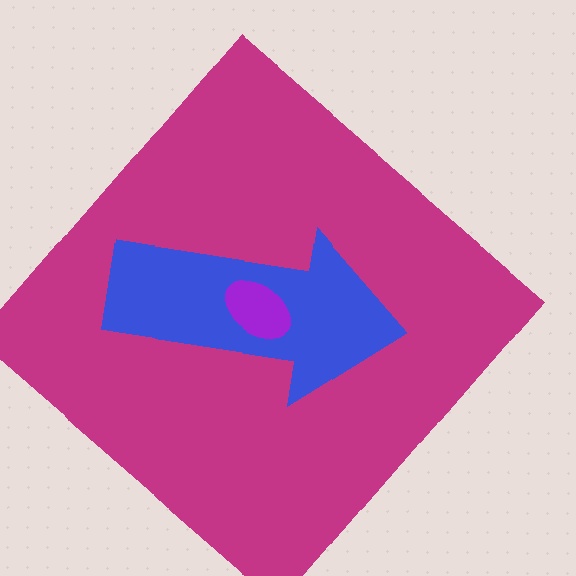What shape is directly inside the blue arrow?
The purple ellipse.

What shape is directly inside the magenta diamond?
The blue arrow.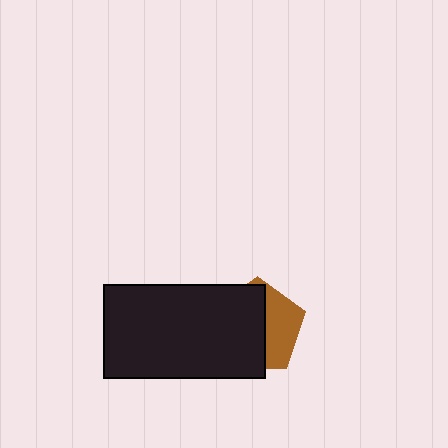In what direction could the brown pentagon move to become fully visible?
The brown pentagon could move right. That would shift it out from behind the black rectangle entirely.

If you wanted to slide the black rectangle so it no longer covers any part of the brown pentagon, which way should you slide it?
Slide it left — that is the most direct way to separate the two shapes.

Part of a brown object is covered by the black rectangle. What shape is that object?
It is a pentagon.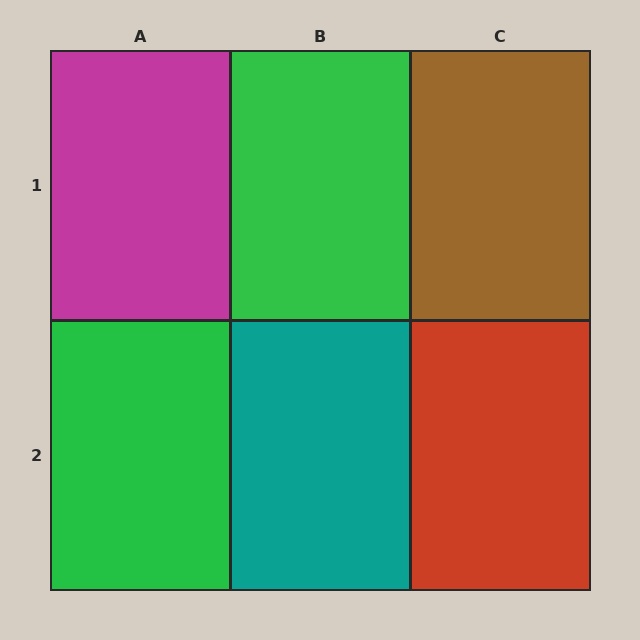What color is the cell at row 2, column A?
Green.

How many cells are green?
2 cells are green.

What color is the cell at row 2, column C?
Red.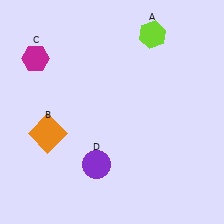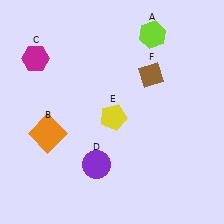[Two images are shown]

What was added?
A yellow pentagon (E), a brown diamond (F) were added in Image 2.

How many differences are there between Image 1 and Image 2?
There are 2 differences between the two images.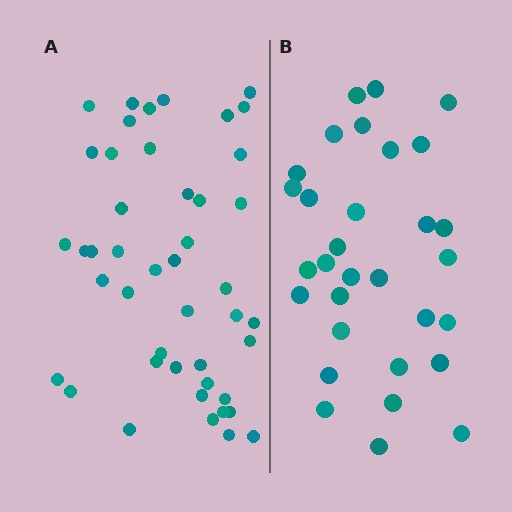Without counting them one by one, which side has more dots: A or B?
Region A (the left region) has more dots.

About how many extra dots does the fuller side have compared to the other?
Region A has approximately 15 more dots than region B.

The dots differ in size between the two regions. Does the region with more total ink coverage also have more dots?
No. Region B has more total ink coverage because its dots are larger, but region A actually contains more individual dots. Total area can be misleading — the number of items is what matters here.